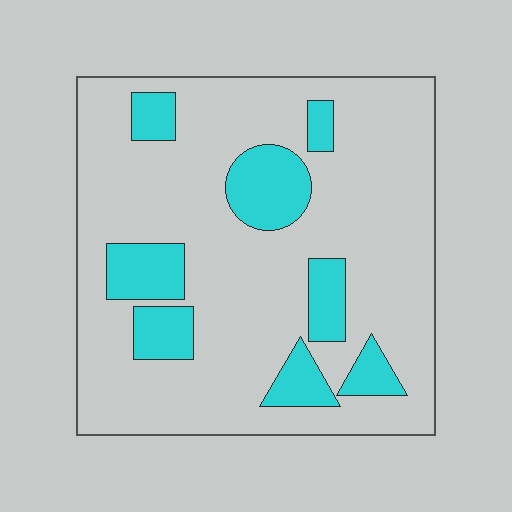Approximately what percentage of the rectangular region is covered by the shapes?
Approximately 20%.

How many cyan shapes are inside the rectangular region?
8.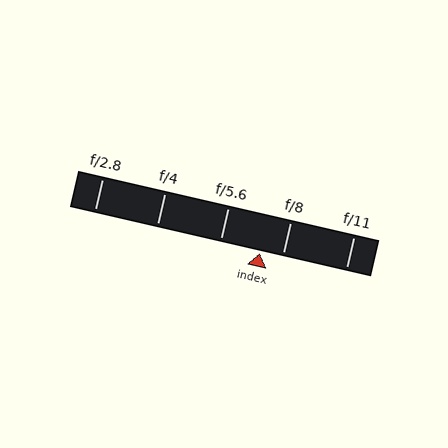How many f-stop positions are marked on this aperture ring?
There are 5 f-stop positions marked.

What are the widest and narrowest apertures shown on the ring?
The widest aperture shown is f/2.8 and the narrowest is f/11.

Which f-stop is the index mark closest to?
The index mark is closest to f/8.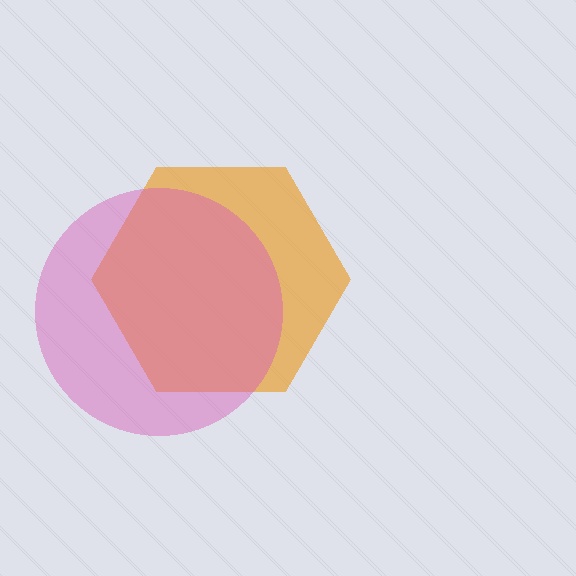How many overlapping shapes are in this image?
There are 2 overlapping shapes in the image.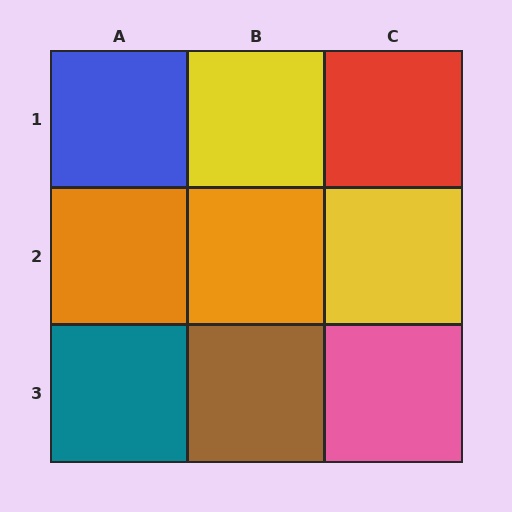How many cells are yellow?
2 cells are yellow.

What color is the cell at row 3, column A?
Teal.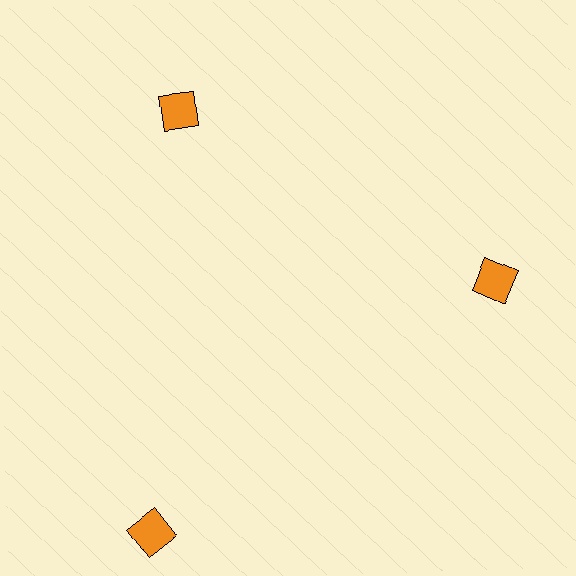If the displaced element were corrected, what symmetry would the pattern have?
It would have 3-fold rotational symmetry — the pattern would map onto itself every 120 degrees.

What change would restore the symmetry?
The symmetry would be restored by moving it inward, back onto the ring so that all 3 squares sit at equal angles and equal distance from the center.